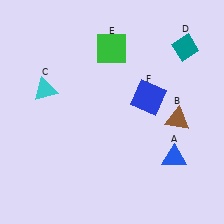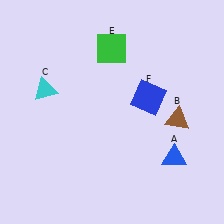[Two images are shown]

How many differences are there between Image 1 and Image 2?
There is 1 difference between the two images.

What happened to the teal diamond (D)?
The teal diamond (D) was removed in Image 2. It was in the top-right area of Image 1.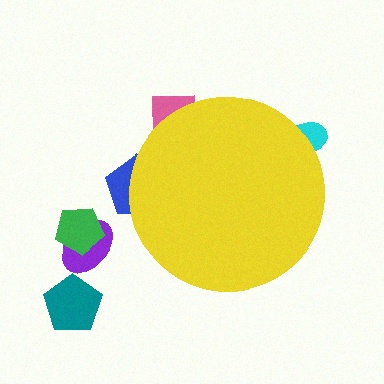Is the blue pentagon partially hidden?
Yes, the blue pentagon is partially hidden behind the yellow circle.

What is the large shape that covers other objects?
A yellow circle.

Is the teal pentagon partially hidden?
No, the teal pentagon is fully visible.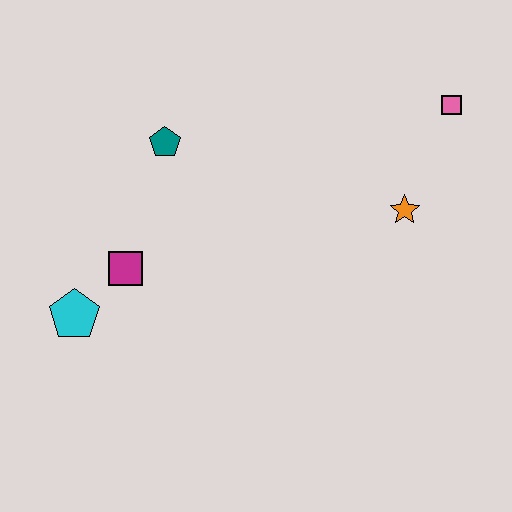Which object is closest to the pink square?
The orange star is closest to the pink square.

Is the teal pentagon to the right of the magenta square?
Yes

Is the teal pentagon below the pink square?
Yes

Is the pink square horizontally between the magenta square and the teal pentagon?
No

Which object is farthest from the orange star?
The cyan pentagon is farthest from the orange star.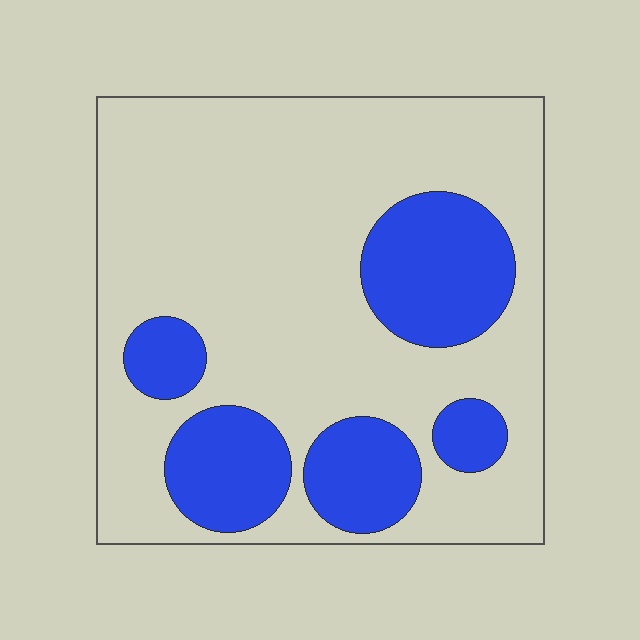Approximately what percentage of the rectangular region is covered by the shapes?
Approximately 25%.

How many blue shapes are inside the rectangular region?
5.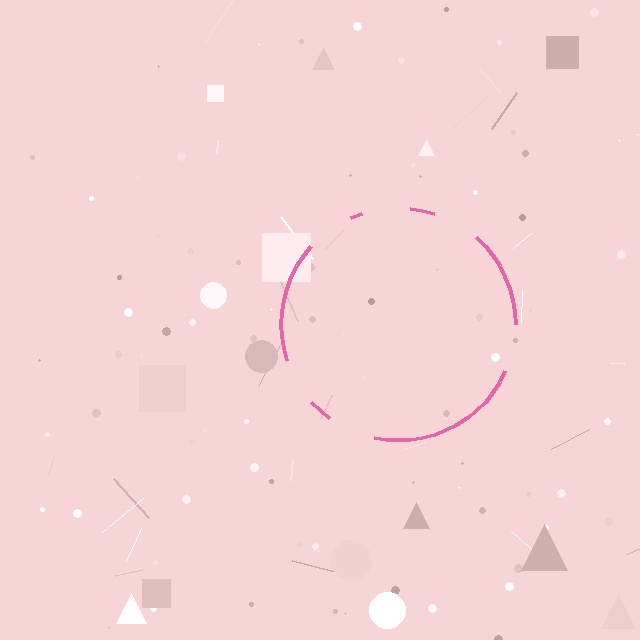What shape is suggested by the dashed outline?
The dashed outline suggests a circle.